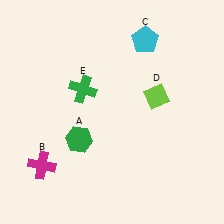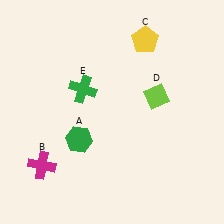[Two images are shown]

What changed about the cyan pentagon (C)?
In Image 1, C is cyan. In Image 2, it changed to yellow.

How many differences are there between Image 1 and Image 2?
There is 1 difference between the two images.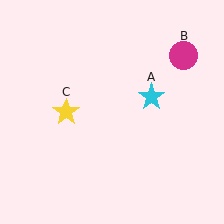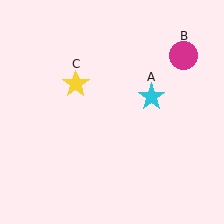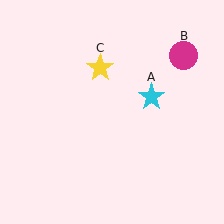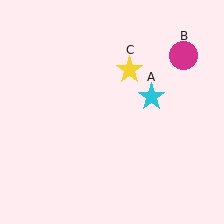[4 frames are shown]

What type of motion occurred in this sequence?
The yellow star (object C) rotated clockwise around the center of the scene.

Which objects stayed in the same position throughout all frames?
Cyan star (object A) and magenta circle (object B) remained stationary.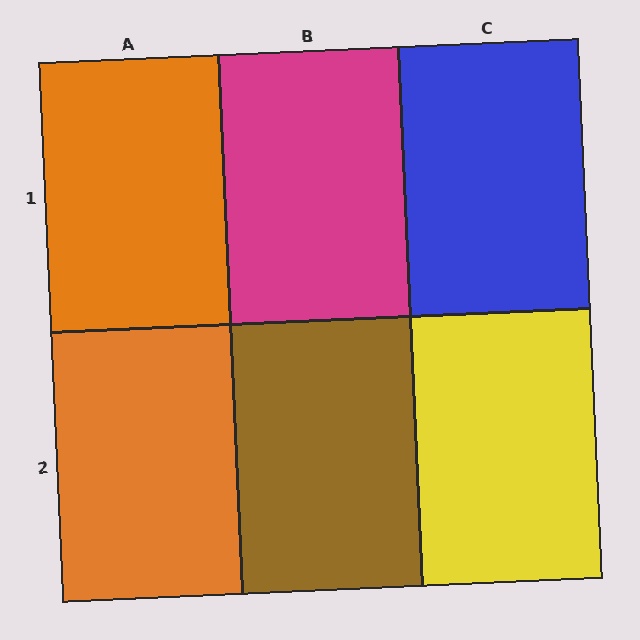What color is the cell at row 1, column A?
Orange.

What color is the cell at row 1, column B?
Magenta.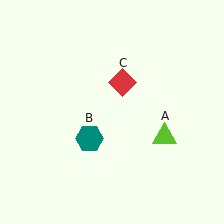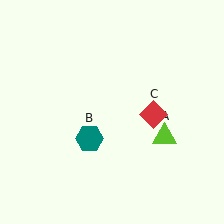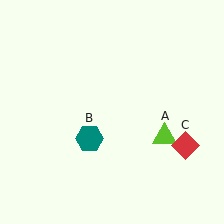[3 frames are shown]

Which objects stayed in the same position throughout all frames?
Lime triangle (object A) and teal hexagon (object B) remained stationary.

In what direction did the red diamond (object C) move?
The red diamond (object C) moved down and to the right.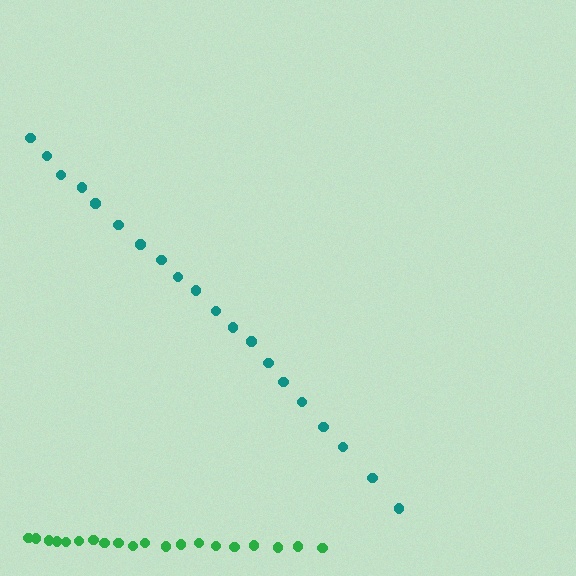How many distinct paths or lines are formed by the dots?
There are 2 distinct paths.